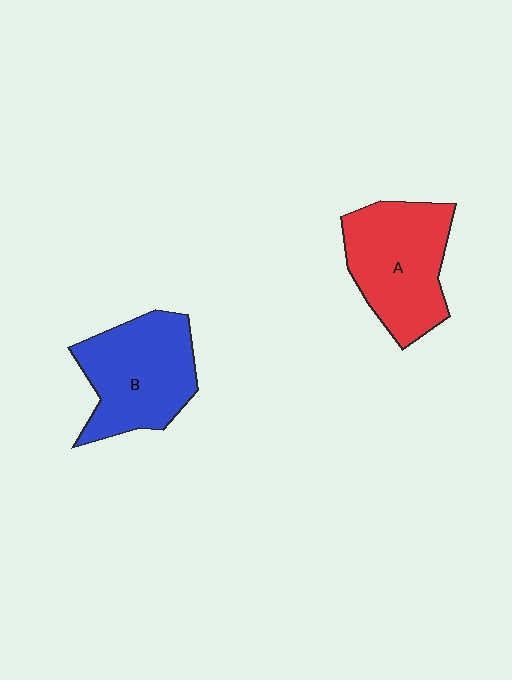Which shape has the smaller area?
Shape B (blue).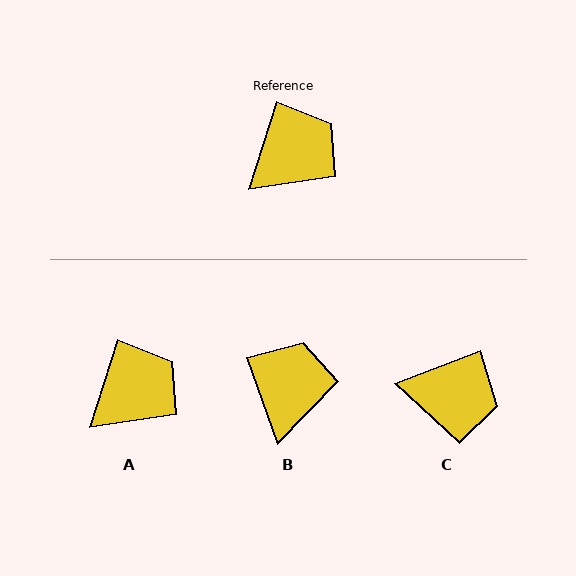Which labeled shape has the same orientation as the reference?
A.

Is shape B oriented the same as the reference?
No, it is off by about 37 degrees.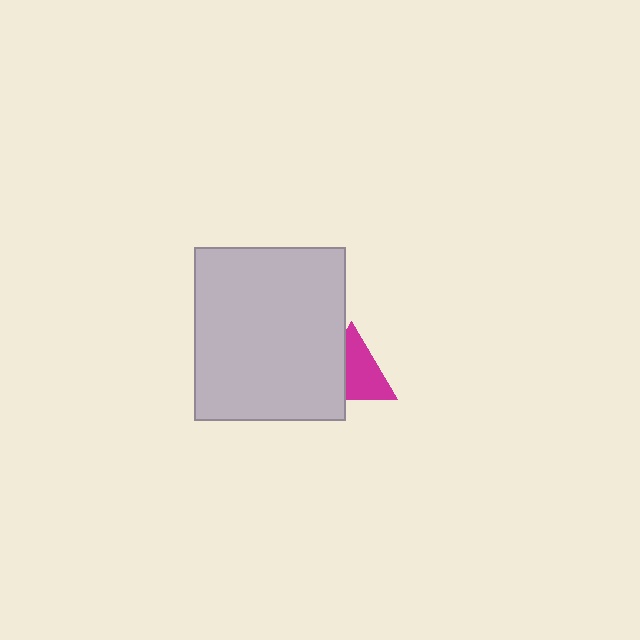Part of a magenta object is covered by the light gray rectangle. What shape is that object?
It is a triangle.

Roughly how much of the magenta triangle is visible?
About half of it is visible (roughly 63%).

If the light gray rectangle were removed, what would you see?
You would see the complete magenta triangle.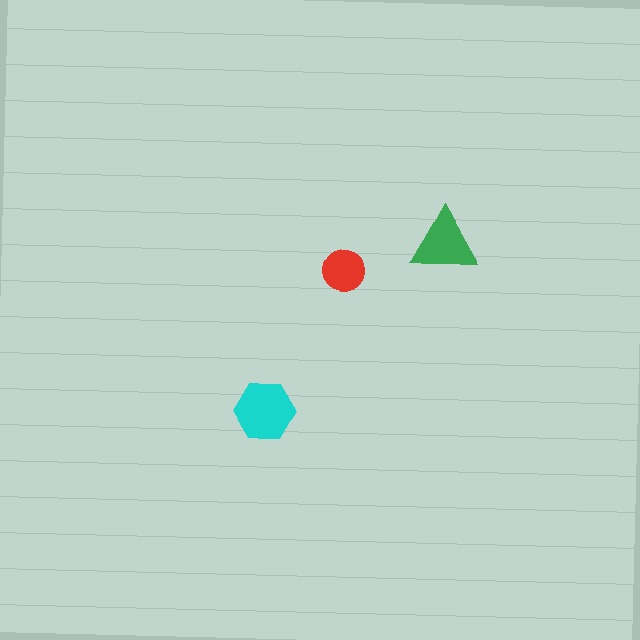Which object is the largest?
The cyan hexagon.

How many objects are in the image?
There are 3 objects in the image.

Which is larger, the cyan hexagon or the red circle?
The cyan hexagon.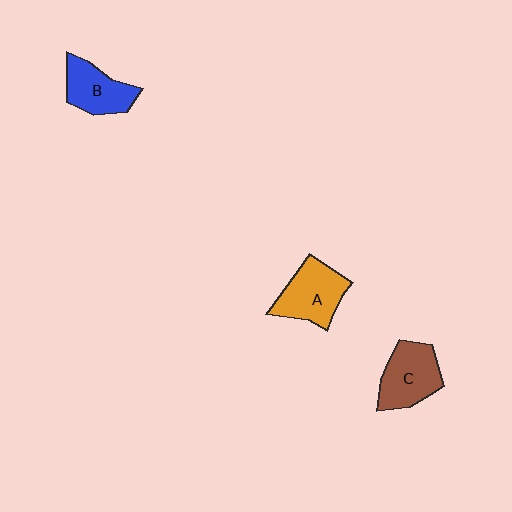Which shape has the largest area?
Shape A (orange).